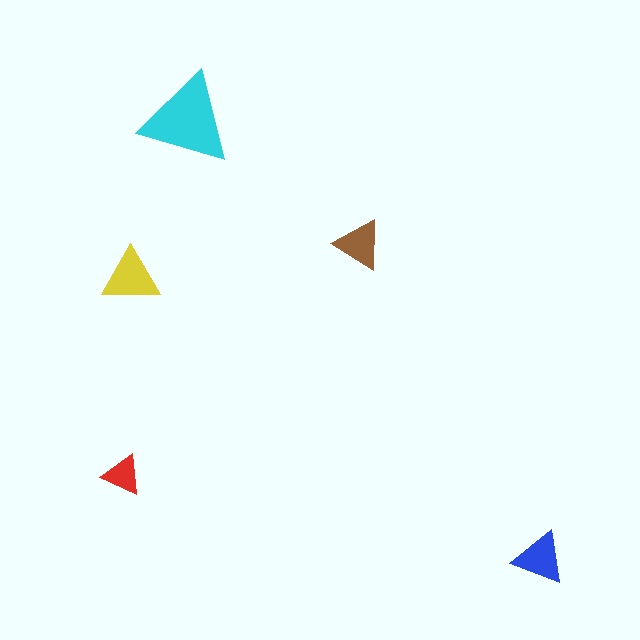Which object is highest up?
The cyan triangle is topmost.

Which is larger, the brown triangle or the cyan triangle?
The cyan one.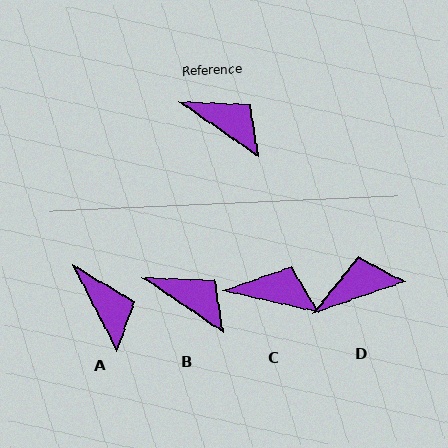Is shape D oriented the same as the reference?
No, it is off by about 53 degrees.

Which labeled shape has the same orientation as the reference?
B.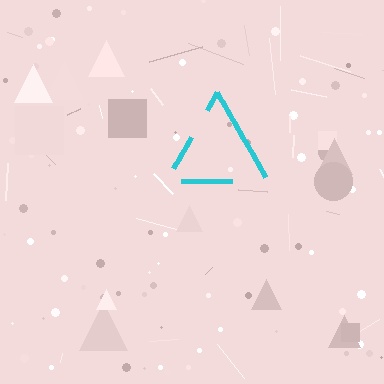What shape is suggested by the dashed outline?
The dashed outline suggests a triangle.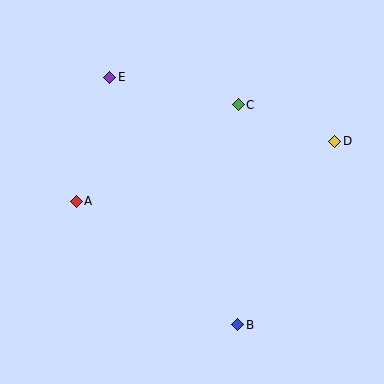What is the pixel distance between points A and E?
The distance between A and E is 128 pixels.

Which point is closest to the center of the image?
Point C at (238, 105) is closest to the center.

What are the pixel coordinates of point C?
Point C is at (238, 105).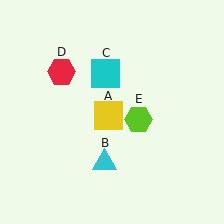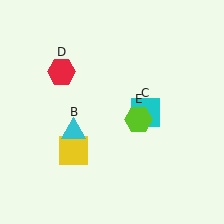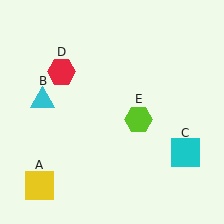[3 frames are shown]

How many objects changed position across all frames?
3 objects changed position: yellow square (object A), cyan triangle (object B), cyan square (object C).